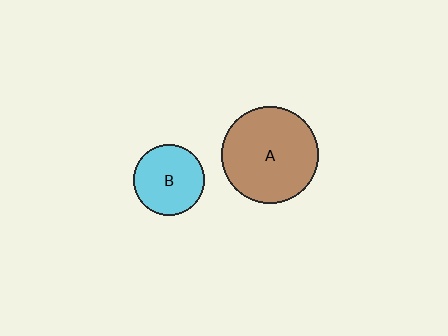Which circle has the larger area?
Circle A (brown).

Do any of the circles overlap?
No, none of the circles overlap.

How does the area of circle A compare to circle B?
Approximately 1.9 times.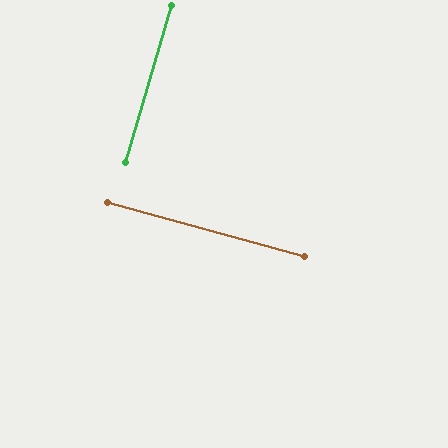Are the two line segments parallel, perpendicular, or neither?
Perpendicular — they meet at approximately 89°.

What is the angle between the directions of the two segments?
Approximately 89 degrees.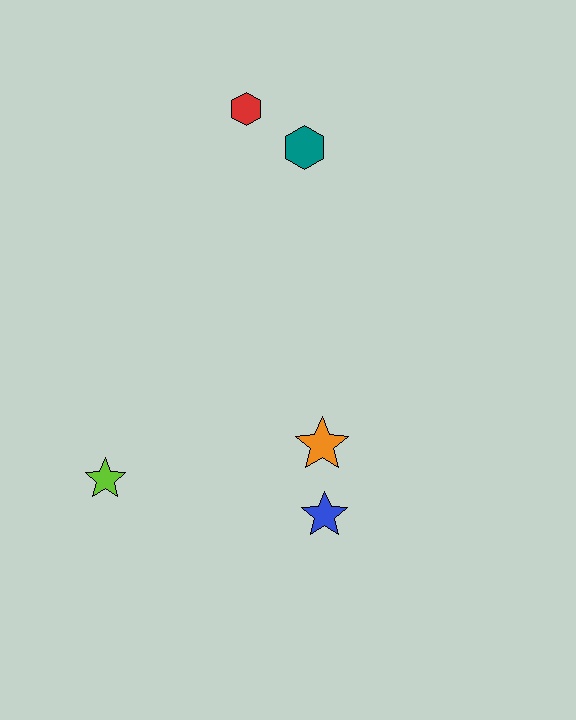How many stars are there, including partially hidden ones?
There are 3 stars.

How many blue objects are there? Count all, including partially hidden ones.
There is 1 blue object.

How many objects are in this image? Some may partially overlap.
There are 5 objects.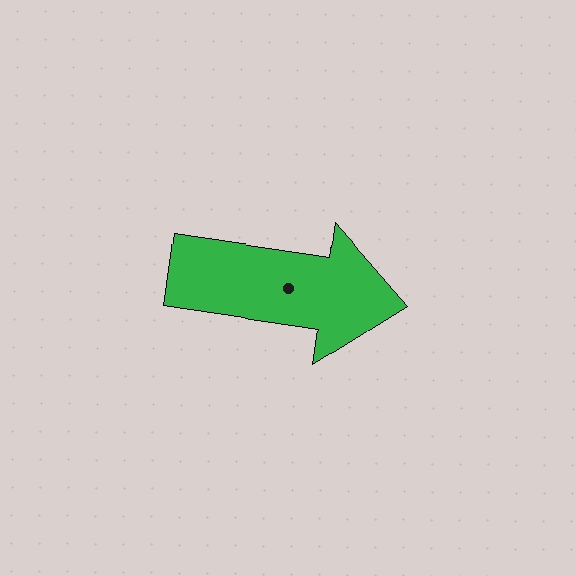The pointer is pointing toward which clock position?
Roughly 3 o'clock.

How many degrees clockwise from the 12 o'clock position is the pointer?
Approximately 98 degrees.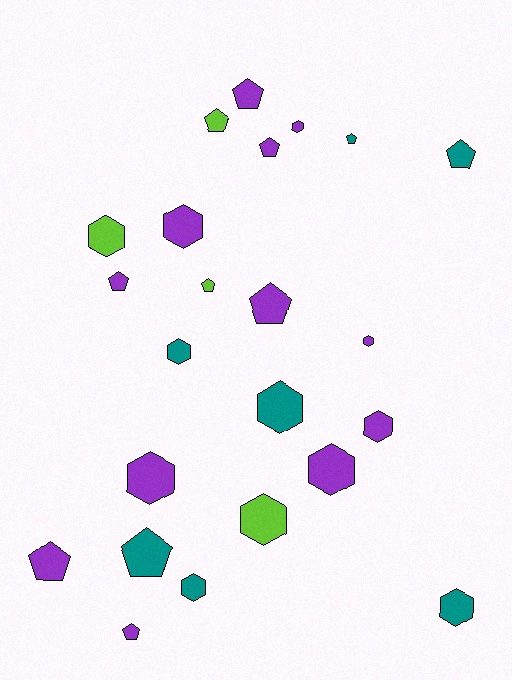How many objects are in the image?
There are 23 objects.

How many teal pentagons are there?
There are 3 teal pentagons.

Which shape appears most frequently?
Hexagon, with 12 objects.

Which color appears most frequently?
Purple, with 12 objects.